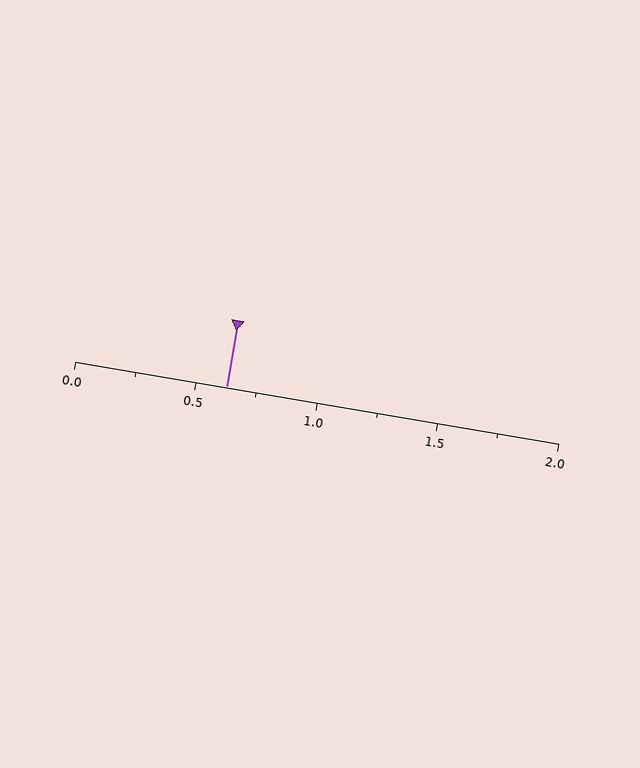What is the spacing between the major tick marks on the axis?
The major ticks are spaced 0.5 apart.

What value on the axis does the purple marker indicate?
The marker indicates approximately 0.62.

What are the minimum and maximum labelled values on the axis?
The axis runs from 0.0 to 2.0.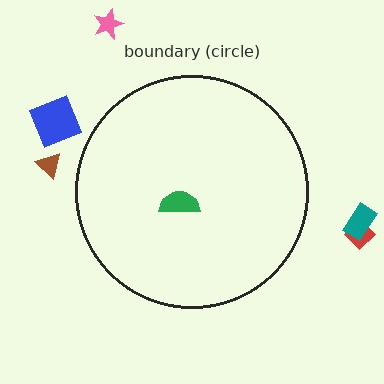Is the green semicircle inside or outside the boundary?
Inside.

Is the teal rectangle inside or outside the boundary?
Outside.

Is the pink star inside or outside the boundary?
Outside.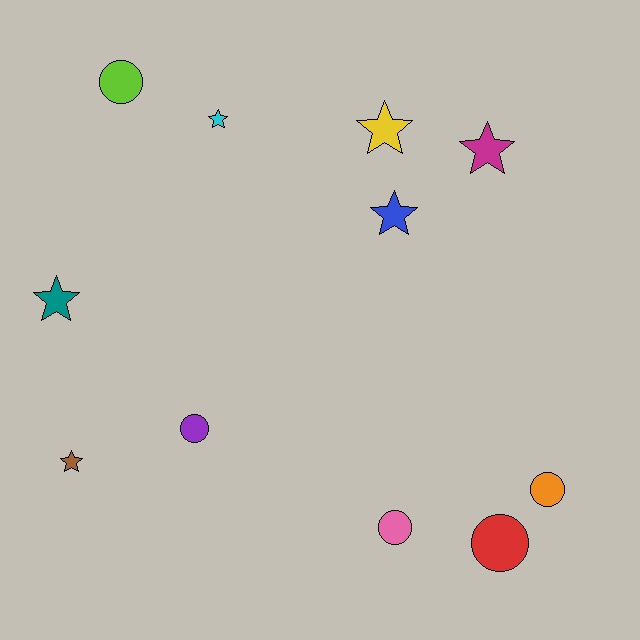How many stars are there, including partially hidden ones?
There are 6 stars.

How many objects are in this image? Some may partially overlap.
There are 11 objects.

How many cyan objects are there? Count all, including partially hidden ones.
There is 1 cyan object.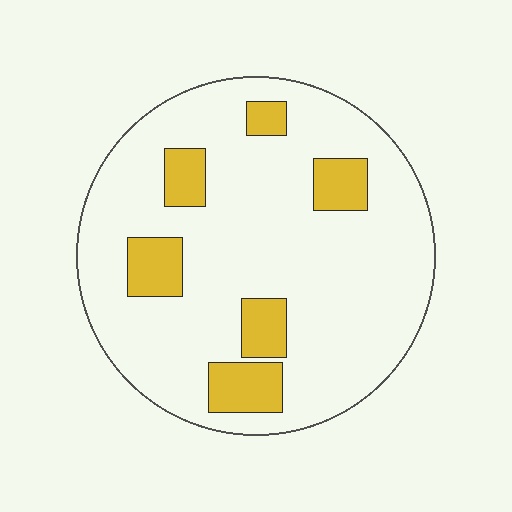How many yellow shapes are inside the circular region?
6.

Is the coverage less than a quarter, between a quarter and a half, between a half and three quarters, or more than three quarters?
Less than a quarter.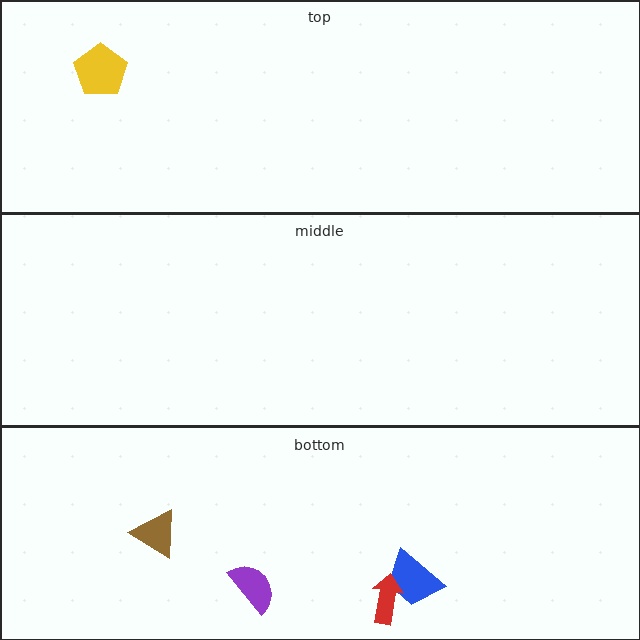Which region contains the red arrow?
The bottom region.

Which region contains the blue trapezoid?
The bottom region.